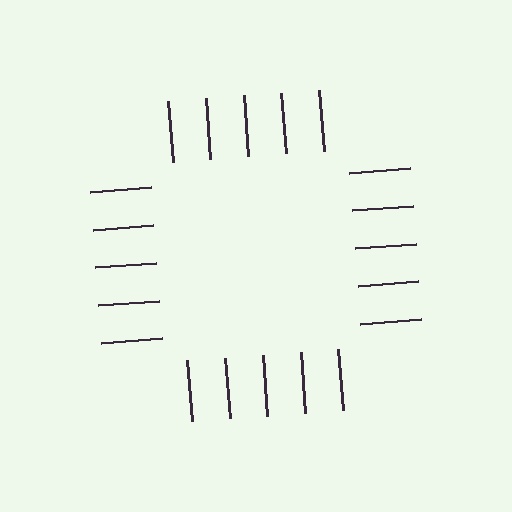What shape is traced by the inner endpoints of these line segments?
An illusory square — the line segments terminate on its edges but no continuous stroke is drawn.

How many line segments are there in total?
20 — 5 along each of the 4 edges.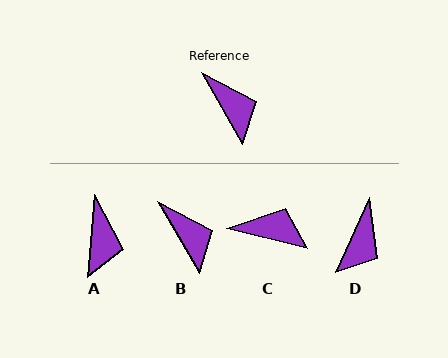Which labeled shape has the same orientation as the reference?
B.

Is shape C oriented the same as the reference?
No, it is off by about 46 degrees.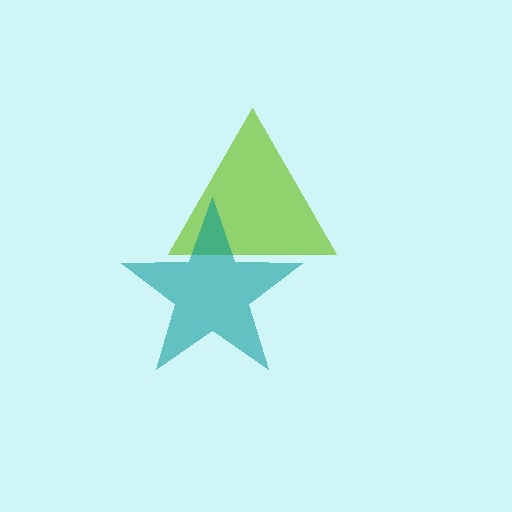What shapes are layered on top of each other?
The layered shapes are: a lime triangle, a teal star.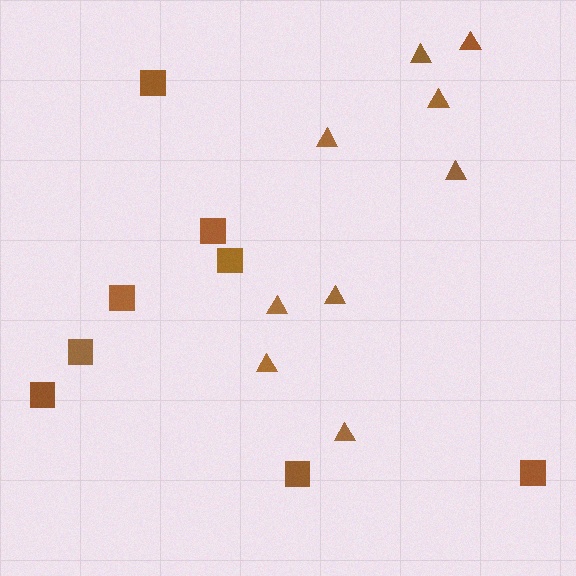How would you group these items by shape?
There are 2 groups: one group of squares (8) and one group of triangles (9).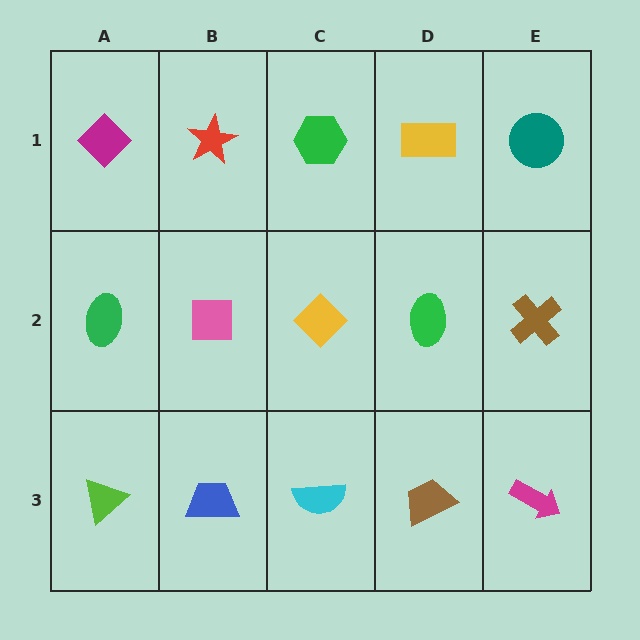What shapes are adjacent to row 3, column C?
A yellow diamond (row 2, column C), a blue trapezoid (row 3, column B), a brown trapezoid (row 3, column D).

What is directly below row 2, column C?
A cyan semicircle.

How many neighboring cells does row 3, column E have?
2.